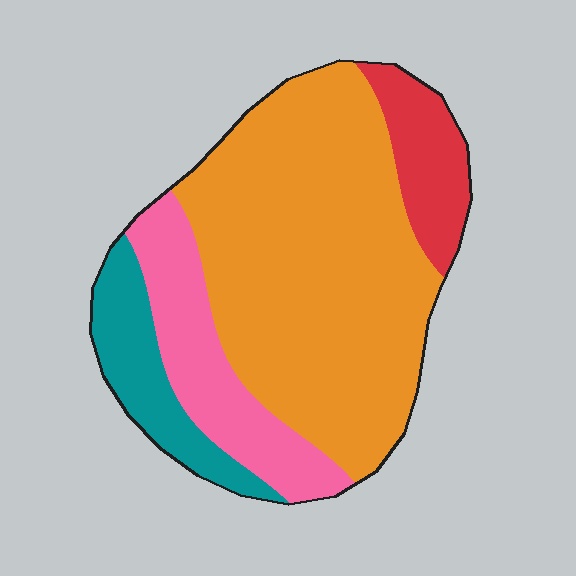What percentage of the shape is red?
Red covers roughly 10% of the shape.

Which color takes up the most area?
Orange, at roughly 60%.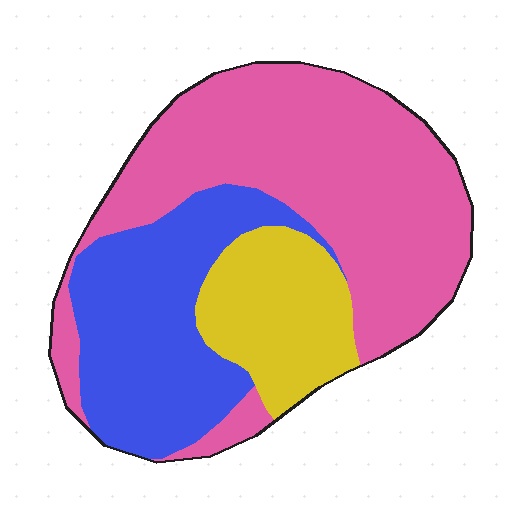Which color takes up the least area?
Yellow, at roughly 20%.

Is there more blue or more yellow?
Blue.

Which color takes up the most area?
Pink, at roughly 50%.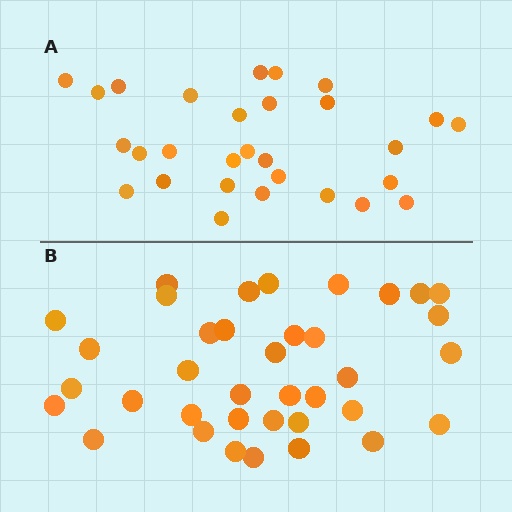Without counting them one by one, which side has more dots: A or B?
Region B (the bottom region) has more dots.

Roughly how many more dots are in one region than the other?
Region B has roughly 8 or so more dots than region A.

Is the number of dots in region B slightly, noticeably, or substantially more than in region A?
Region B has noticeably more, but not dramatically so. The ratio is roughly 1.3 to 1.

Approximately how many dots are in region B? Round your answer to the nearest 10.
About 40 dots. (The exact count is 37, which rounds to 40.)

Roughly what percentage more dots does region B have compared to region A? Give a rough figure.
About 30% more.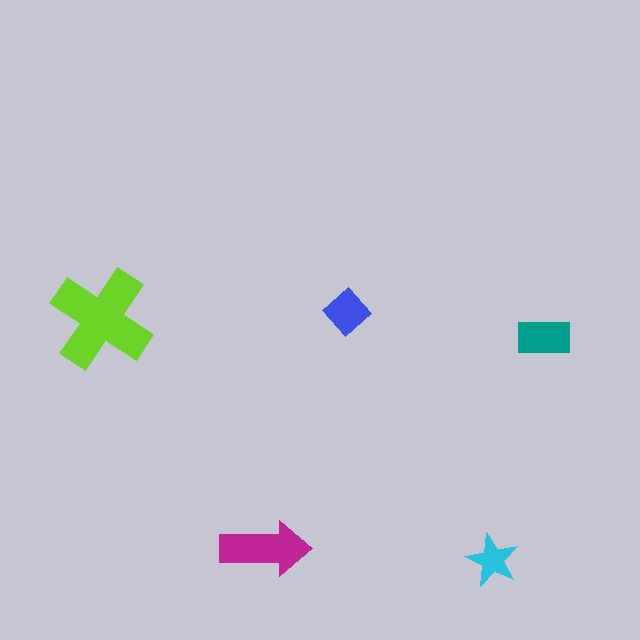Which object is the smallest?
The cyan star.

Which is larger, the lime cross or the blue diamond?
The lime cross.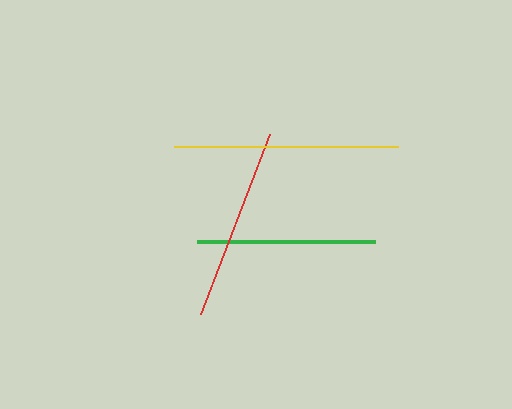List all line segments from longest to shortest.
From longest to shortest: yellow, red, green.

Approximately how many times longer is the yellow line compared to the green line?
The yellow line is approximately 1.3 times the length of the green line.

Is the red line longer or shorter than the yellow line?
The yellow line is longer than the red line.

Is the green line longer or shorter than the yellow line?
The yellow line is longer than the green line.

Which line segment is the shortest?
The green line is the shortest at approximately 178 pixels.